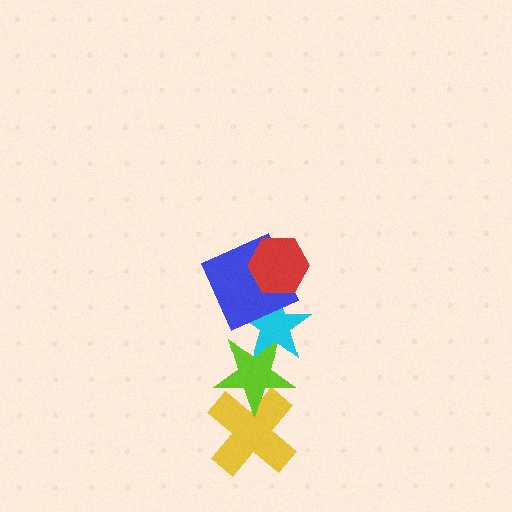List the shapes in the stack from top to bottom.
From top to bottom: the red hexagon, the blue square, the cyan star, the lime star, the yellow cross.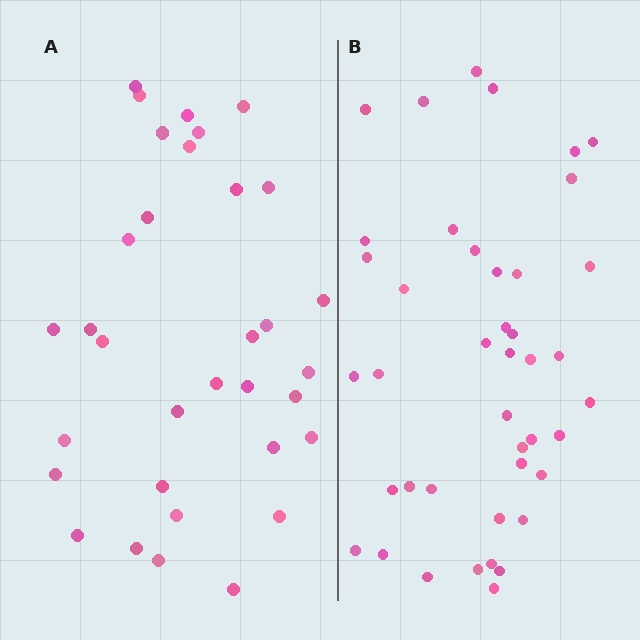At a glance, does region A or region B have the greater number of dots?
Region B (the right region) has more dots.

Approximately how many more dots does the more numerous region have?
Region B has roughly 8 or so more dots than region A.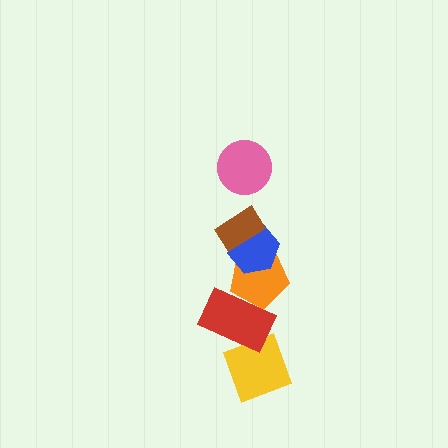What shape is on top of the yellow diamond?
The red rectangle is on top of the yellow diamond.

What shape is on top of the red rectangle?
The orange pentagon is on top of the red rectangle.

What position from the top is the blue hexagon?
The blue hexagon is 3rd from the top.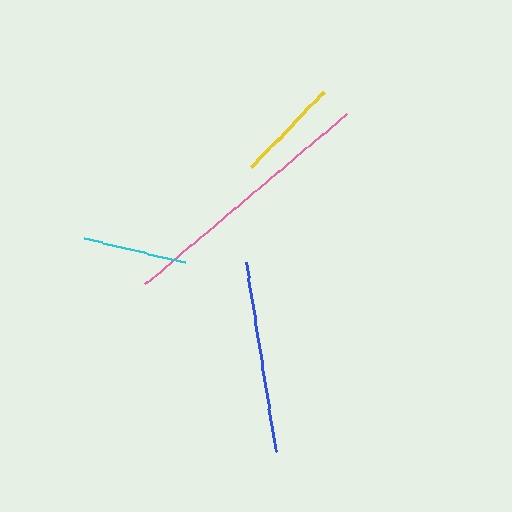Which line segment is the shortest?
The cyan line is the shortest at approximately 103 pixels.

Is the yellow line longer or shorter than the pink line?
The pink line is longer than the yellow line.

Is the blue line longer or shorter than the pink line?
The pink line is longer than the blue line.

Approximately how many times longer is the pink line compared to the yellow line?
The pink line is approximately 2.5 times the length of the yellow line.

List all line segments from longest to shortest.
From longest to shortest: pink, blue, yellow, cyan.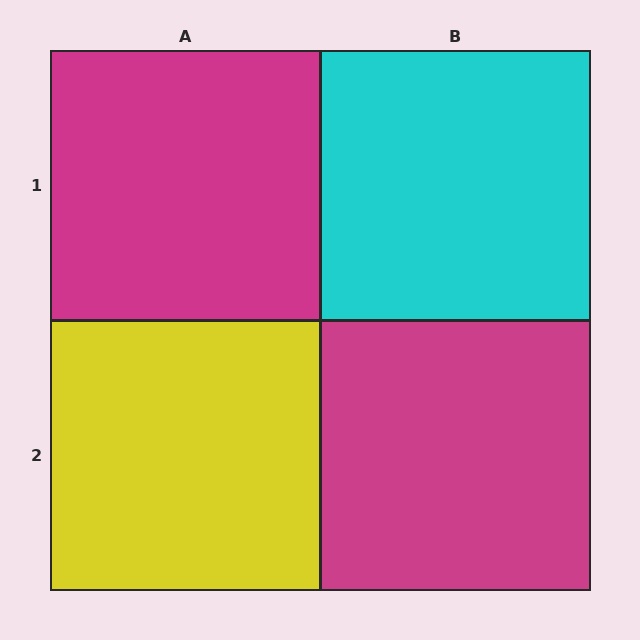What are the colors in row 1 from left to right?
Magenta, cyan.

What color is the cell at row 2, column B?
Magenta.